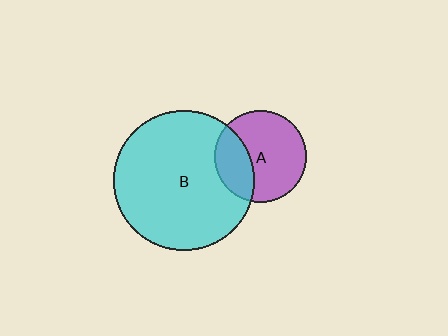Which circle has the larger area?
Circle B (cyan).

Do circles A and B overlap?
Yes.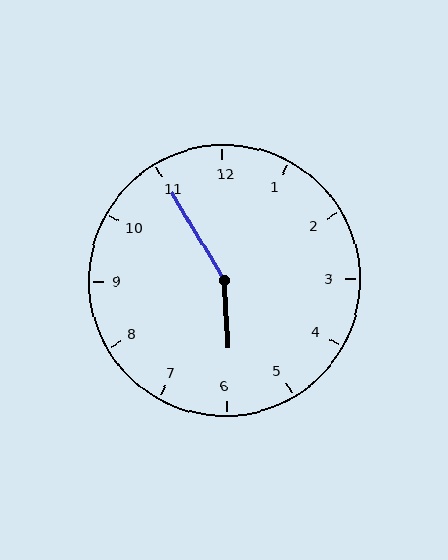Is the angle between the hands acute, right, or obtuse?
It is obtuse.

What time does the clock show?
5:55.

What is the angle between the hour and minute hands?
Approximately 152 degrees.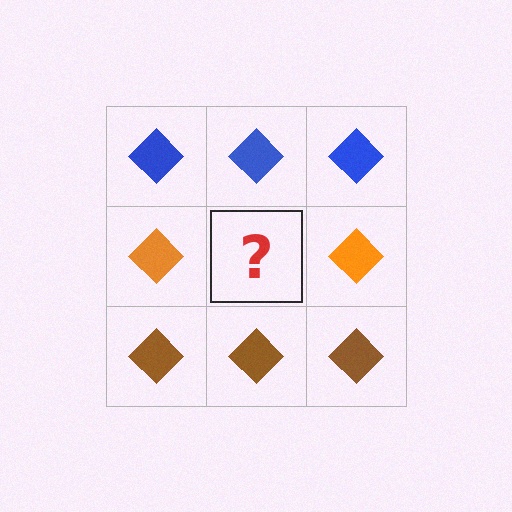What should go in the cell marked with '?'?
The missing cell should contain an orange diamond.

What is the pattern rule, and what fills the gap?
The rule is that each row has a consistent color. The gap should be filled with an orange diamond.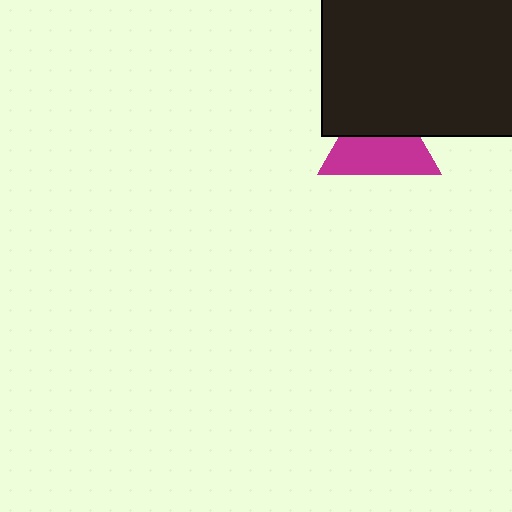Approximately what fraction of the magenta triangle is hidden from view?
Roughly 43% of the magenta triangle is hidden behind the black square.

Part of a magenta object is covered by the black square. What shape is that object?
It is a triangle.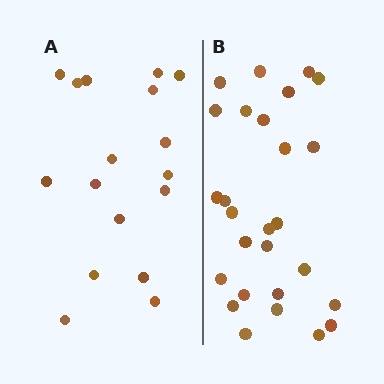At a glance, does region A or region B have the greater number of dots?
Region B (the right region) has more dots.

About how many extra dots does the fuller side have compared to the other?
Region B has roughly 10 or so more dots than region A.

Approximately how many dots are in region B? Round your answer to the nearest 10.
About 30 dots. (The exact count is 27, which rounds to 30.)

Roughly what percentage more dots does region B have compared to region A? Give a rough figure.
About 60% more.